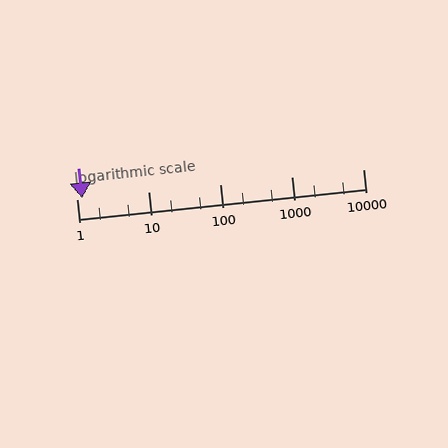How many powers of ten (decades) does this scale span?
The scale spans 4 decades, from 1 to 10000.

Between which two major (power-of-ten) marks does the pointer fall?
The pointer is between 1 and 10.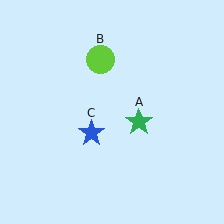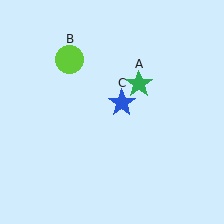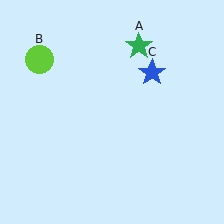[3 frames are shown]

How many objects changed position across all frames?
3 objects changed position: green star (object A), lime circle (object B), blue star (object C).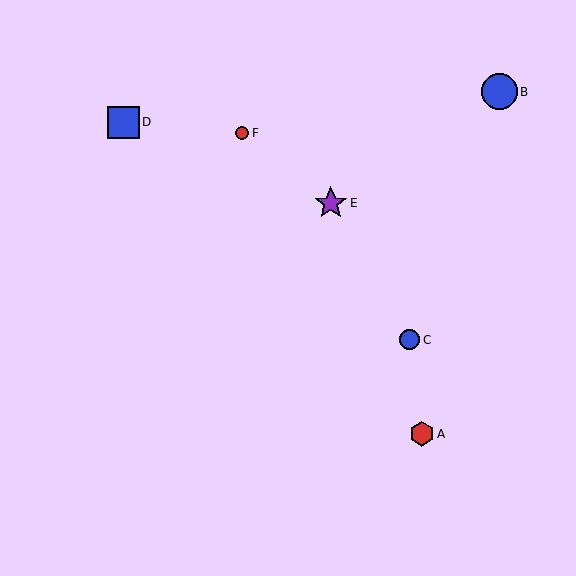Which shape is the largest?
The blue circle (labeled B) is the largest.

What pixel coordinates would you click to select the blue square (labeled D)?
Click at (123, 122) to select the blue square D.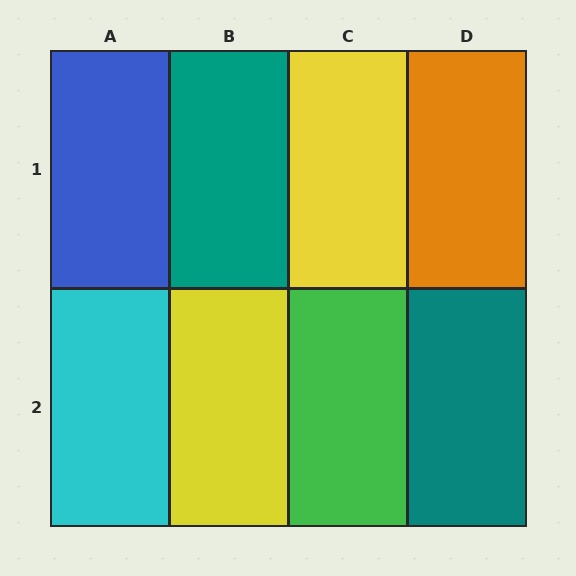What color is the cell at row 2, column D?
Teal.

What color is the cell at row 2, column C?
Green.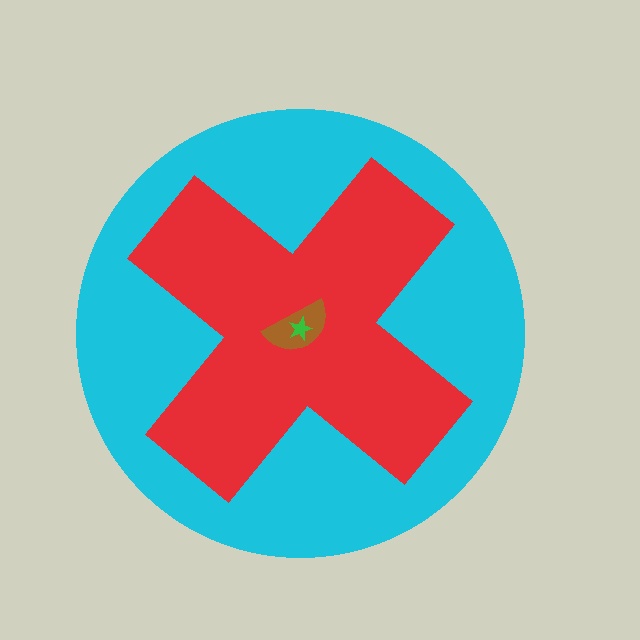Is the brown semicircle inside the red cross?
Yes.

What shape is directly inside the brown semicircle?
The green star.